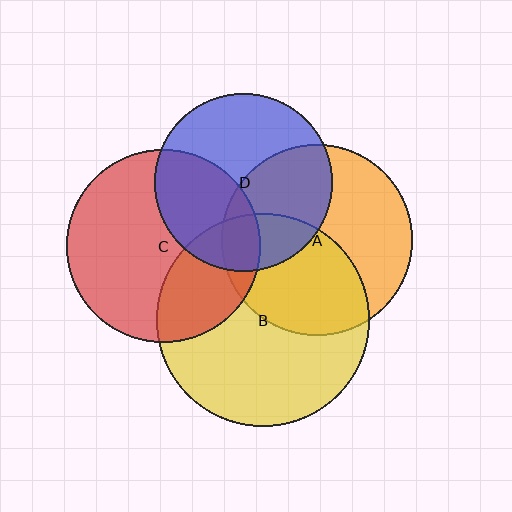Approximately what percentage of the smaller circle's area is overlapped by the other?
Approximately 40%.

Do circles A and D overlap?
Yes.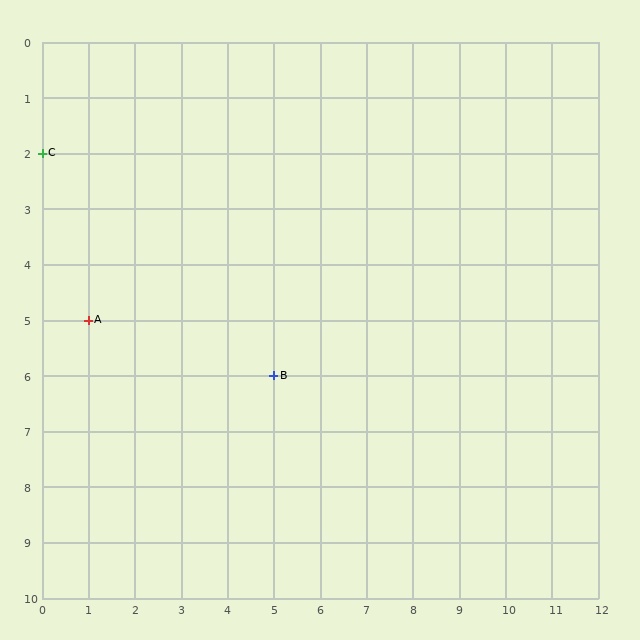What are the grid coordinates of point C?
Point C is at grid coordinates (0, 2).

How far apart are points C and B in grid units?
Points C and B are 5 columns and 4 rows apart (about 6.4 grid units diagonally).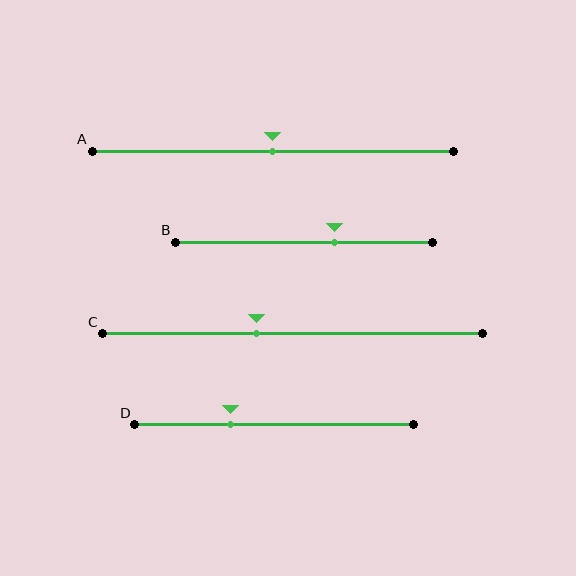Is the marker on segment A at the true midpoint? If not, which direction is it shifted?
Yes, the marker on segment A is at the true midpoint.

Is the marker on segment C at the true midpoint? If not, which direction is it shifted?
No, the marker on segment C is shifted to the left by about 10% of the segment length.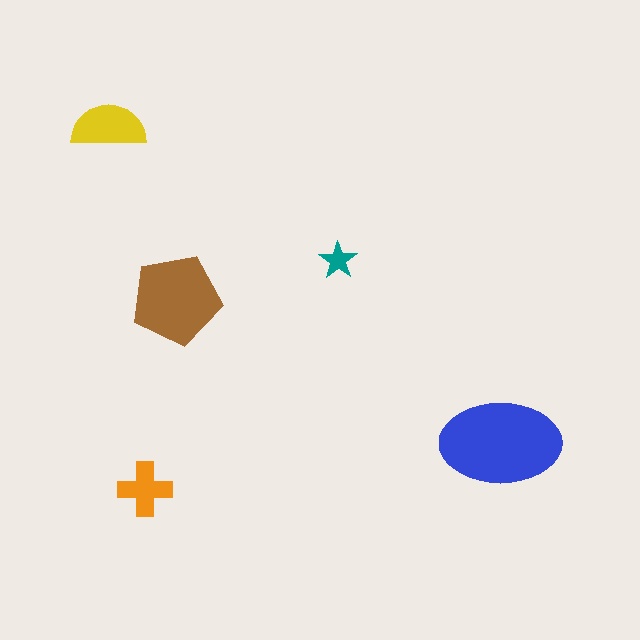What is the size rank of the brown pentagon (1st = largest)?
2nd.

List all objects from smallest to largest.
The teal star, the orange cross, the yellow semicircle, the brown pentagon, the blue ellipse.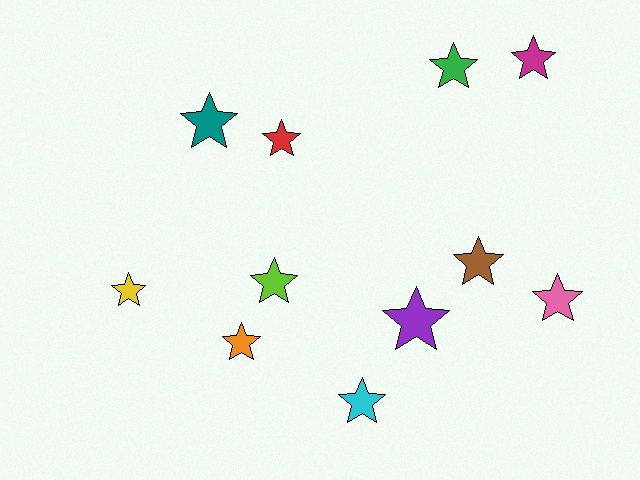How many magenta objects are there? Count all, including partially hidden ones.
There is 1 magenta object.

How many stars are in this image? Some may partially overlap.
There are 11 stars.